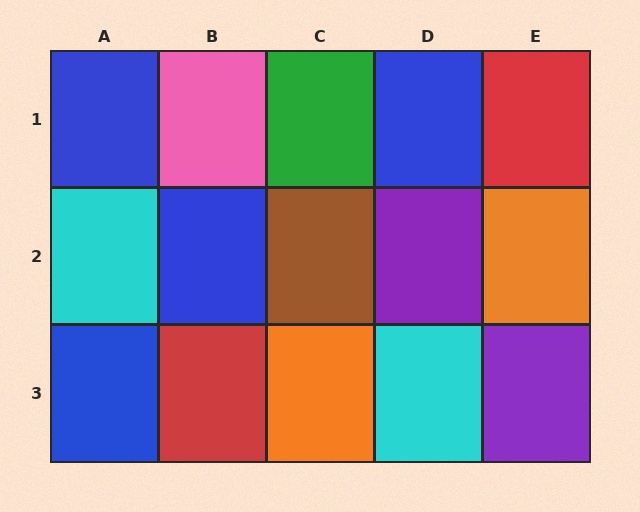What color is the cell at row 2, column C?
Brown.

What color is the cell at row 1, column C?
Green.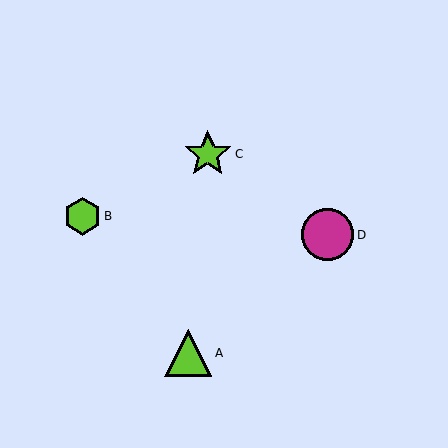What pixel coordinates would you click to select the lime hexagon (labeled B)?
Click at (83, 216) to select the lime hexagon B.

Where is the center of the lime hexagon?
The center of the lime hexagon is at (83, 216).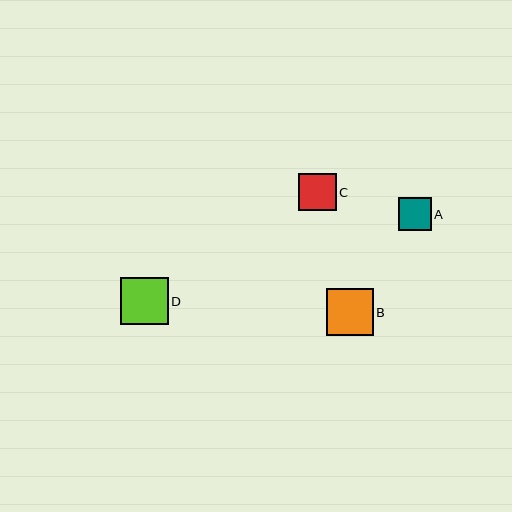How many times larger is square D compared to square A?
Square D is approximately 1.5 times the size of square A.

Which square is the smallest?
Square A is the smallest with a size of approximately 33 pixels.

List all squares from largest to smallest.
From largest to smallest: D, B, C, A.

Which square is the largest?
Square D is the largest with a size of approximately 48 pixels.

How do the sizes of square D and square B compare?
Square D and square B are approximately the same size.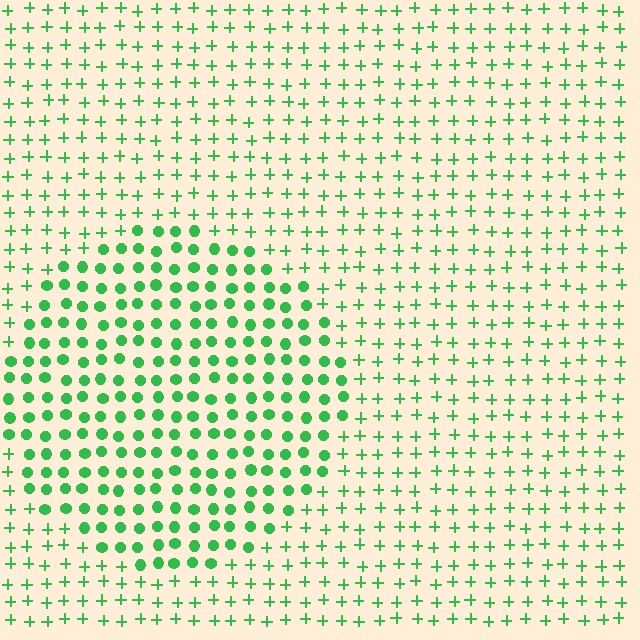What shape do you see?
I see a circle.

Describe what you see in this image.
The image is filled with small green elements arranged in a uniform grid. A circle-shaped region contains circles, while the surrounding area contains plus signs. The boundary is defined purely by the change in element shape.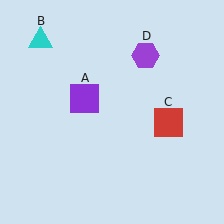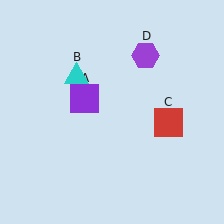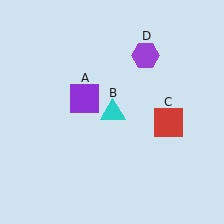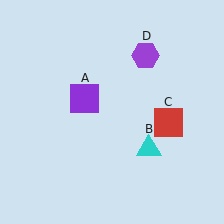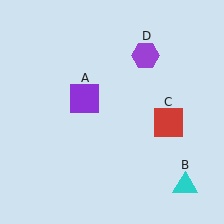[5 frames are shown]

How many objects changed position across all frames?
1 object changed position: cyan triangle (object B).